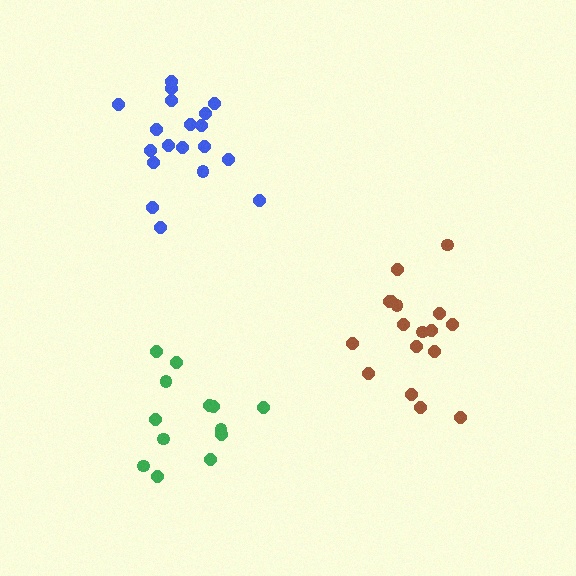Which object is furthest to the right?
The brown cluster is rightmost.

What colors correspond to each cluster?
The clusters are colored: brown, blue, green.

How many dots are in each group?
Group 1: 17 dots, Group 2: 19 dots, Group 3: 13 dots (49 total).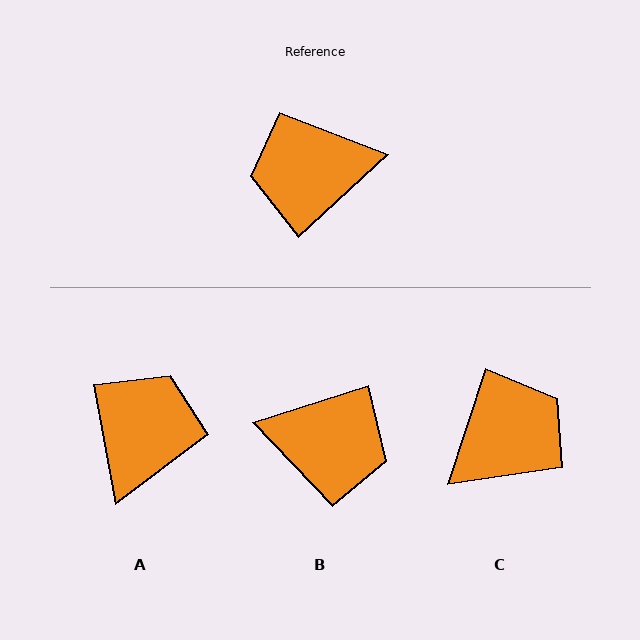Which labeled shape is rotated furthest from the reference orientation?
B, about 155 degrees away.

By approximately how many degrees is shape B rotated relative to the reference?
Approximately 155 degrees counter-clockwise.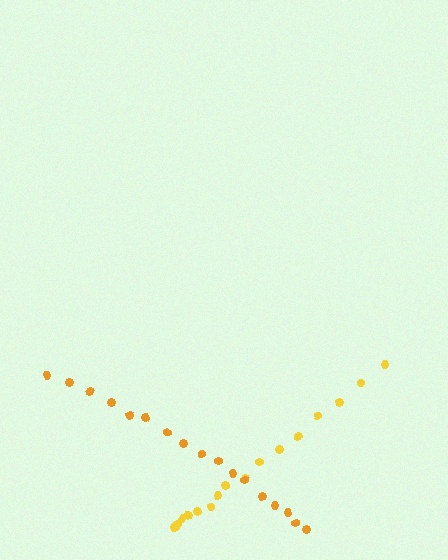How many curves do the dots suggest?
There are 2 distinct paths.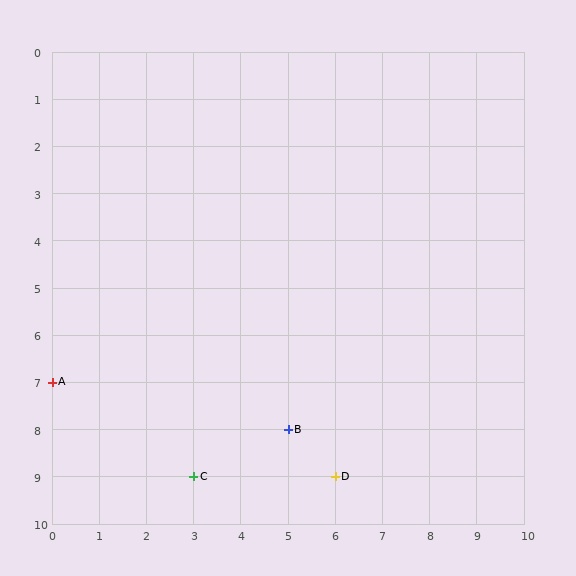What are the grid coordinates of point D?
Point D is at grid coordinates (6, 9).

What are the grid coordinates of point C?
Point C is at grid coordinates (3, 9).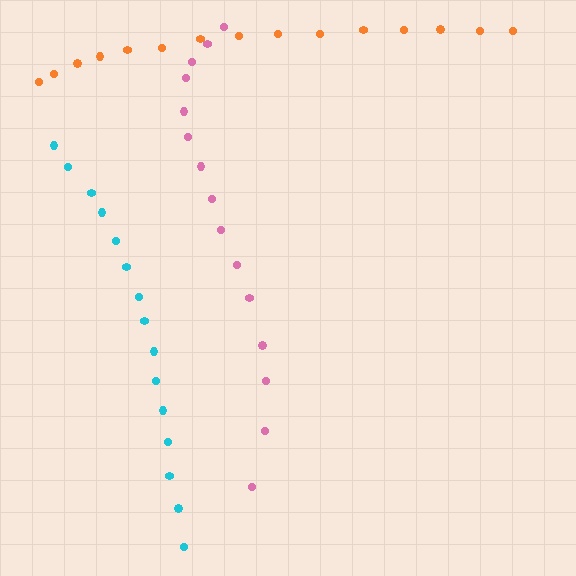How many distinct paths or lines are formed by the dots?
There are 3 distinct paths.